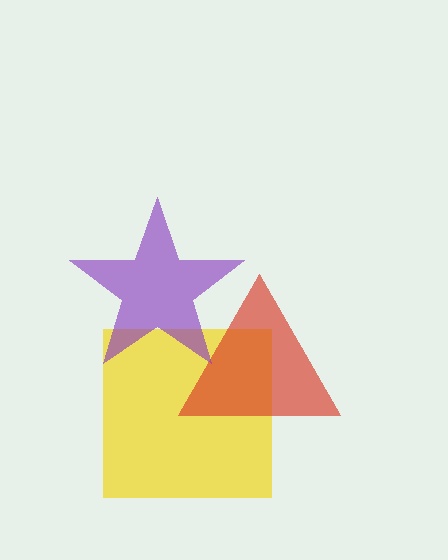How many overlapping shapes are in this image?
There are 3 overlapping shapes in the image.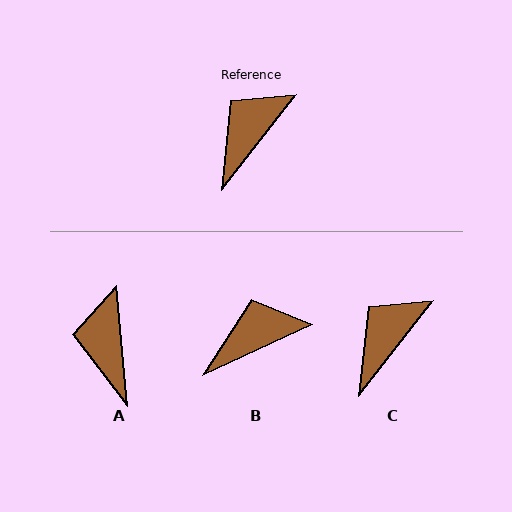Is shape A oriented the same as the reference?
No, it is off by about 44 degrees.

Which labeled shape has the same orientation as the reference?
C.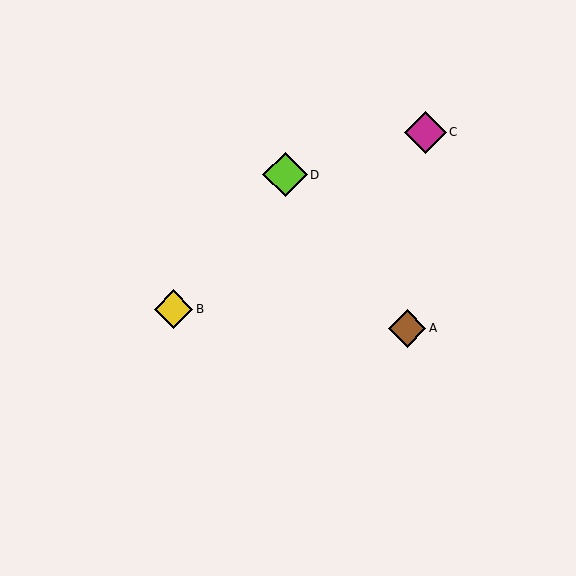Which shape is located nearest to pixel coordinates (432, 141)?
The magenta diamond (labeled C) at (425, 132) is nearest to that location.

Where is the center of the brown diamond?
The center of the brown diamond is at (407, 328).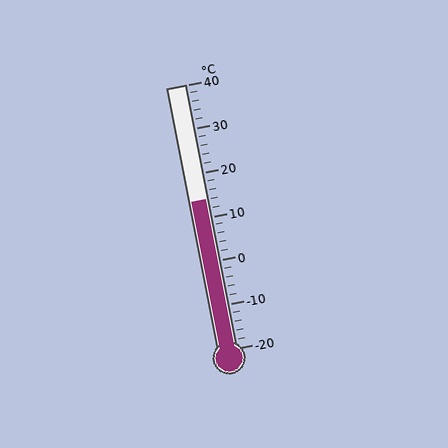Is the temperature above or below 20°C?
The temperature is below 20°C.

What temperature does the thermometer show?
The thermometer shows approximately 14°C.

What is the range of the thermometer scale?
The thermometer scale ranges from -20°C to 40°C.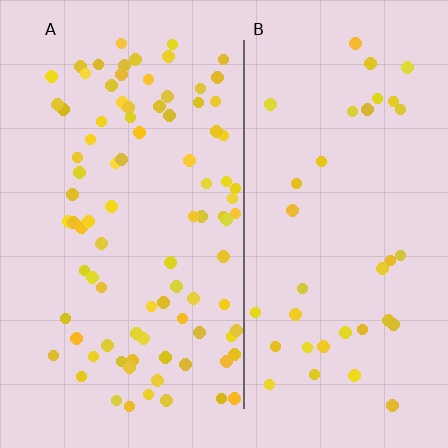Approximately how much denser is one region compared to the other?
Approximately 2.4× — region A over region B.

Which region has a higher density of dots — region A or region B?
A (the left).